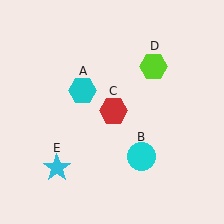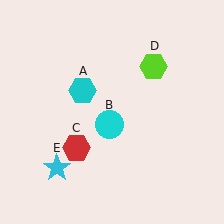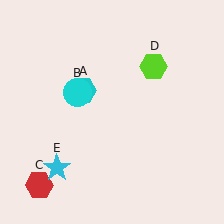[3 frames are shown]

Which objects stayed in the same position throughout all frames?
Cyan hexagon (object A) and lime hexagon (object D) and cyan star (object E) remained stationary.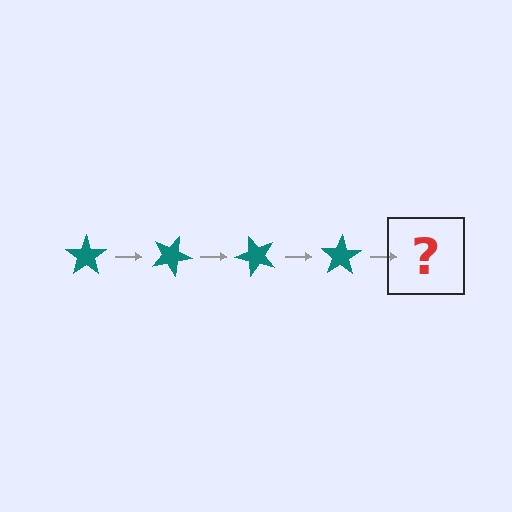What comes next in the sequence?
The next element should be a teal star rotated 100 degrees.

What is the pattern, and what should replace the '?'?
The pattern is that the star rotates 25 degrees each step. The '?' should be a teal star rotated 100 degrees.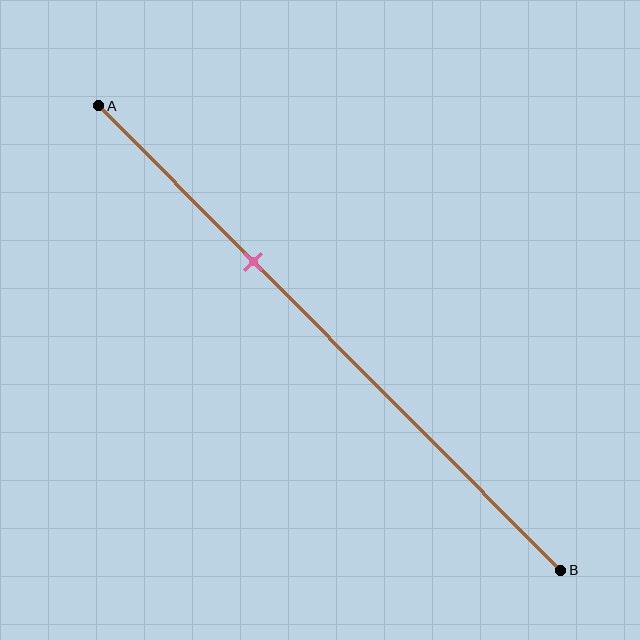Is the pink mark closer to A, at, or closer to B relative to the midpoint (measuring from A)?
The pink mark is closer to point A than the midpoint of segment AB.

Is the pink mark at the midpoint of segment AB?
No, the mark is at about 35% from A, not at the 50% midpoint.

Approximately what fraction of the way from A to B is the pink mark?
The pink mark is approximately 35% of the way from A to B.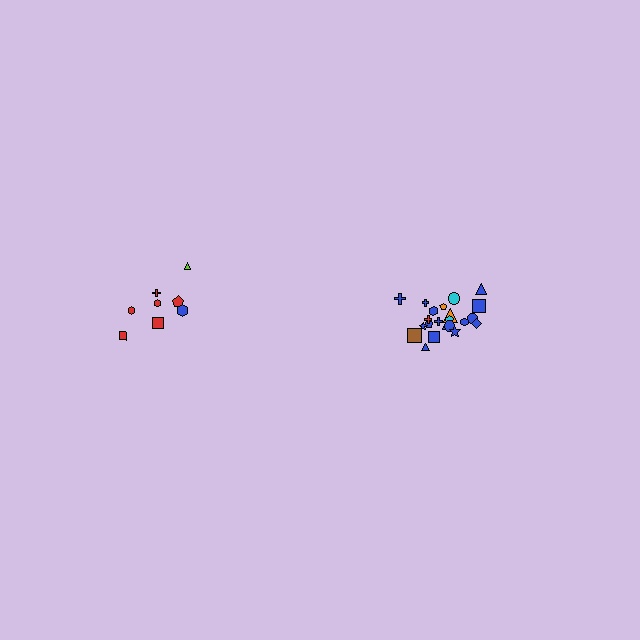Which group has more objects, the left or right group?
The right group.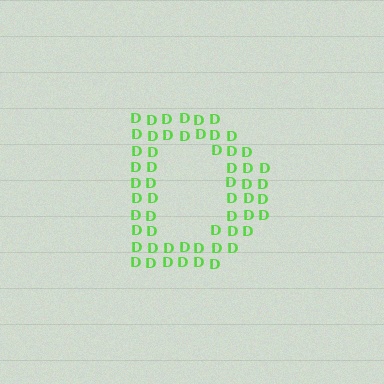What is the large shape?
The large shape is the letter D.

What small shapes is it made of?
It is made of small letter D's.